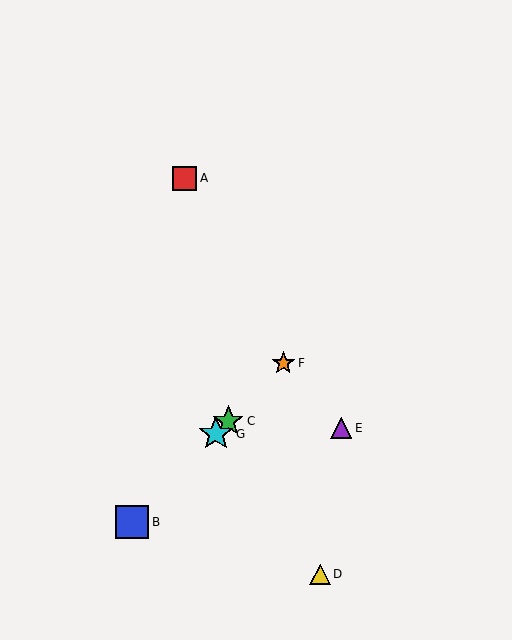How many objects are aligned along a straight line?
4 objects (B, C, F, G) are aligned along a straight line.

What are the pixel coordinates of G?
Object G is at (216, 434).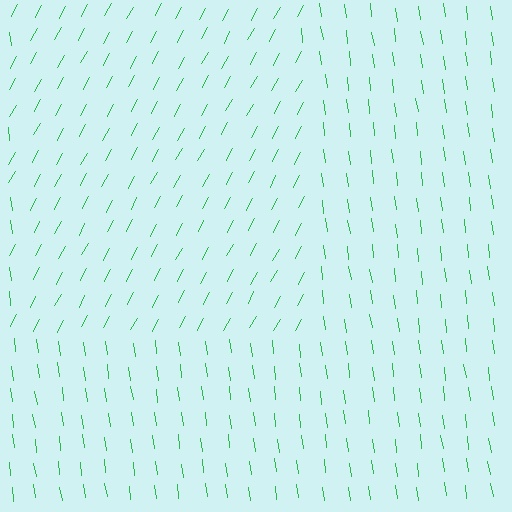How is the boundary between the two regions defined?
The boundary is defined purely by a change in line orientation (approximately 35 degrees difference). All lines are the same color and thickness.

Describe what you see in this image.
The image is filled with small green line segments. A rectangle region in the image has lines oriented differently from the surrounding lines, creating a visible texture boundary.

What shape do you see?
I see a rectangle.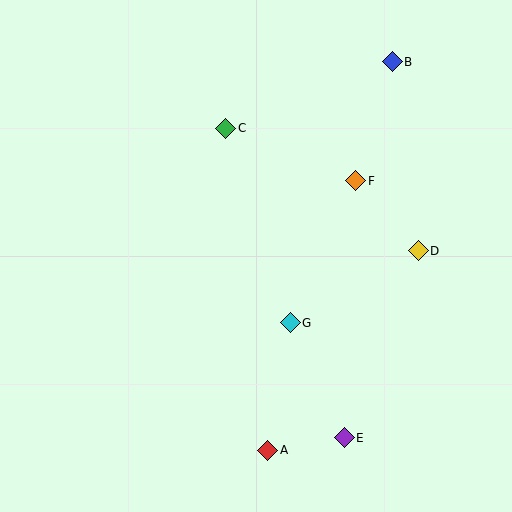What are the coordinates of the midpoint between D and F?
The midpoint between D and F is at (387, 216).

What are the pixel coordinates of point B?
Point B is at (392, 62).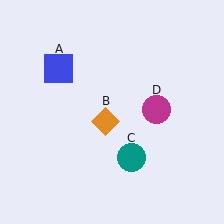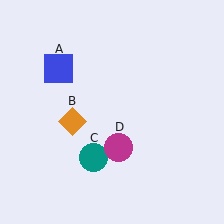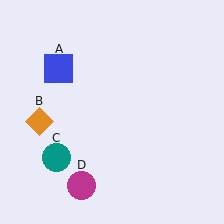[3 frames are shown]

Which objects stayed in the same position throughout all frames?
Blue square (object A) remained stationary.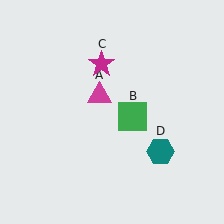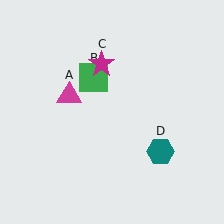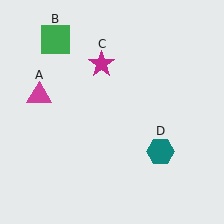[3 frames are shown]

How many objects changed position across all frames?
2 objects changed position: magenta triangle (object A), green square (object B).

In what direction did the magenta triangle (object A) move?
The magenta triangle (object A) moved left.